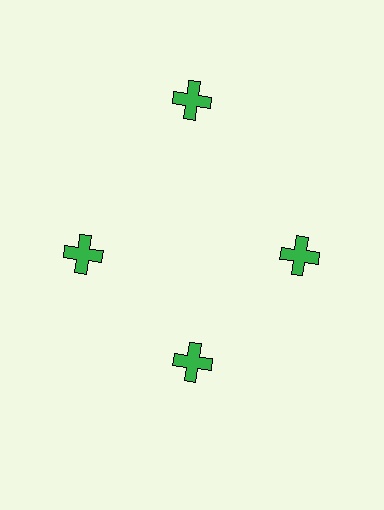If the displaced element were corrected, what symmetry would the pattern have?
It would have 4-fold rotational symmetry — the pattern would map onto itself every 90 degrees.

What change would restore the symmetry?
The symmetry would be restored by moving it inward, back onto the ring so that all 4 crosses sit at equal angles and equal distance from the center.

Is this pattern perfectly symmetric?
No. The 4 green crosses are arranged in a ring, but one element near the 12 o'clock position is pushed outward from the center, breaking the 4-fold rotational symmetry.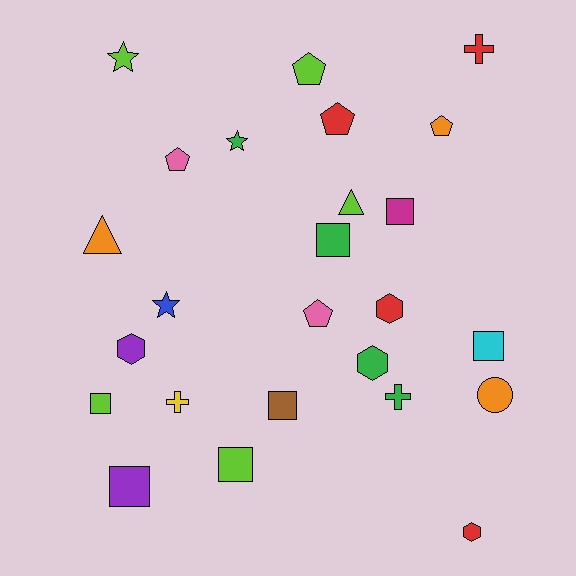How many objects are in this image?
There are 25 objects.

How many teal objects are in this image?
There are no teal objects.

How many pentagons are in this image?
There are 5 pentagons.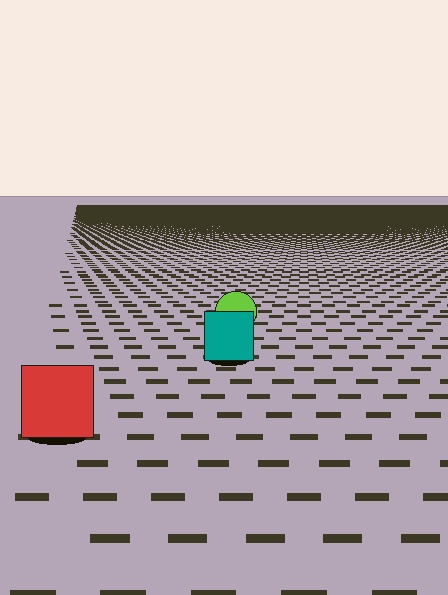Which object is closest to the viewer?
The red square is closest. The texture marks near it are larger and more spread out.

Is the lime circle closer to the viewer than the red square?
No. The red square is closer — you can tell from the texture gradient: the ground texture is coarser near it.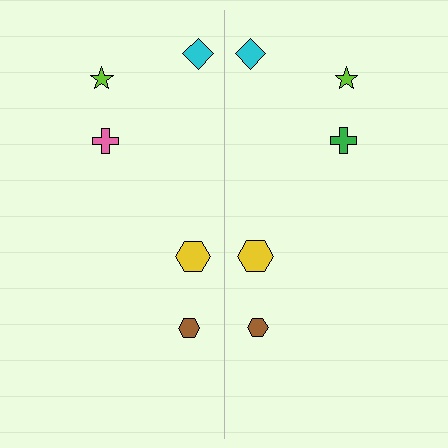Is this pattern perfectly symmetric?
No, the pattern is not perfectly symmetric. The green cross on the right side breaks the symmetry — its mirror counterpart is pink.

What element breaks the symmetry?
The green cross on the right side breaks the symmetry — its mirror counterpart is pink.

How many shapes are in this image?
There are 10 shapes in this image.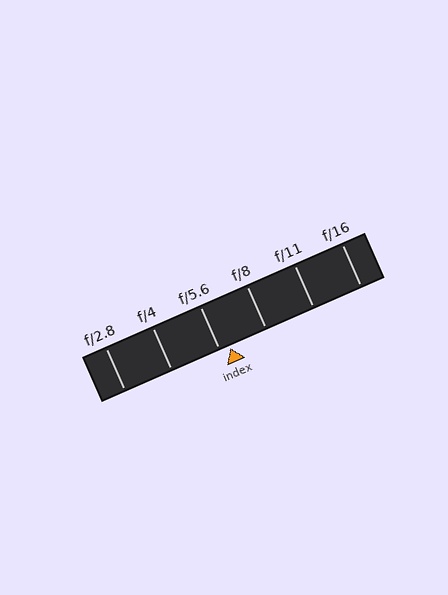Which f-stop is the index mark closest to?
The index mark is closest to f/5.6.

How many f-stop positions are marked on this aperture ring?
There are 6 f-stop positions marked.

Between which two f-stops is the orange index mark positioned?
The index mark is between f/5.6 and f/8.